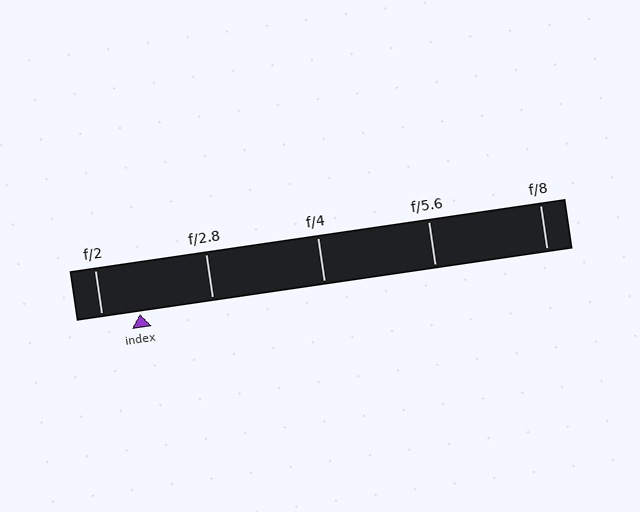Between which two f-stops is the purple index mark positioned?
The index mark is between f/2 and f/2.8.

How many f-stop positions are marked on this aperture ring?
There are 5 f-stop positions marked.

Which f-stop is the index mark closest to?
The index mark is closest to f/2.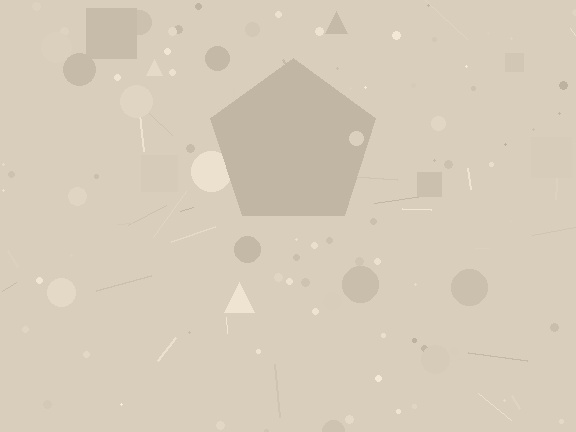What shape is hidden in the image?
A pentagon is hidden in the image.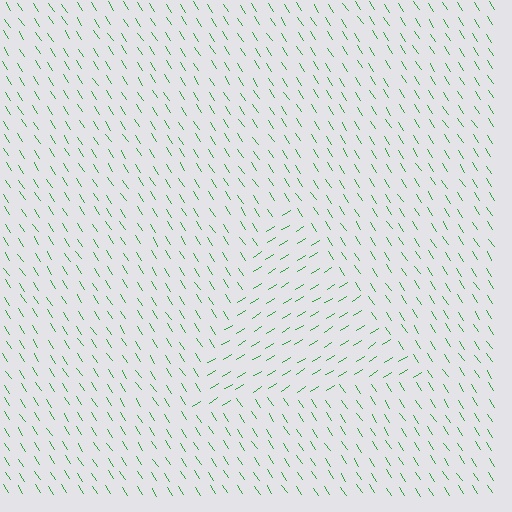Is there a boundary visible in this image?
Yes, there is a texture boundary formed by a change in line orientation.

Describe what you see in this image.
The image is filled with small green line segments. A triangle region in the image has lines oriented differently from the surrounding lines, creating a visible texture boundary.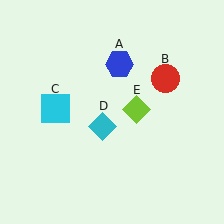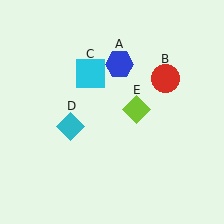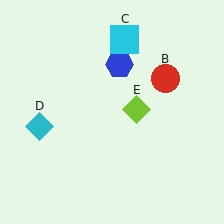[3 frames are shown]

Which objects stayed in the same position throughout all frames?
Blue hexagon (object A) and red circle (object B) and lime diamond (object E) remained stationary.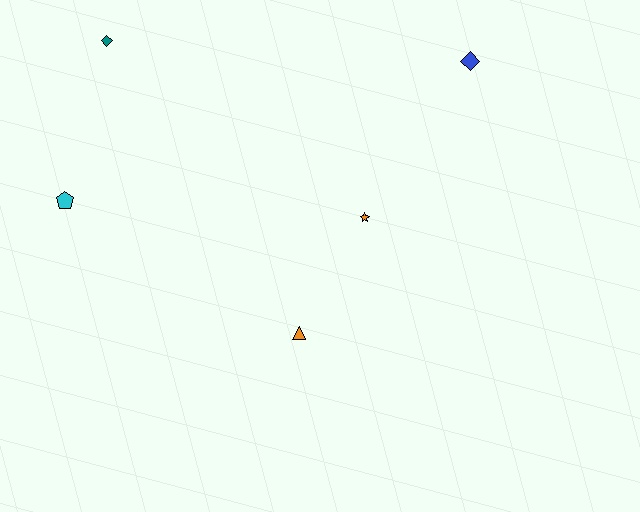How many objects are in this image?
There are 5 objects.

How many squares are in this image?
There are no squares.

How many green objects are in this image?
There are no green objects.